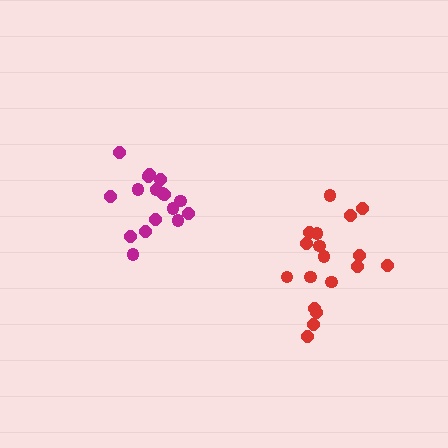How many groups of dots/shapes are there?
There are 2 groups.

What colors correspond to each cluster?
The clusters are colored: magenta, red.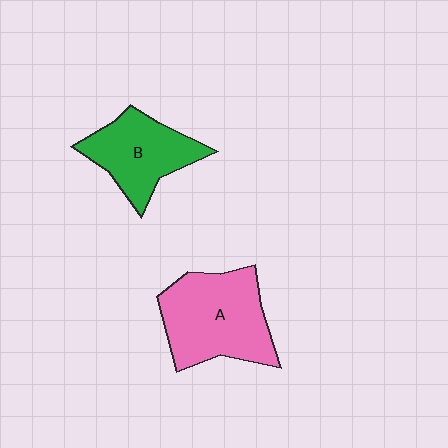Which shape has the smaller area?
Shape B (green).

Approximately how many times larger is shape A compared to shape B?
Approximately 1.3 times.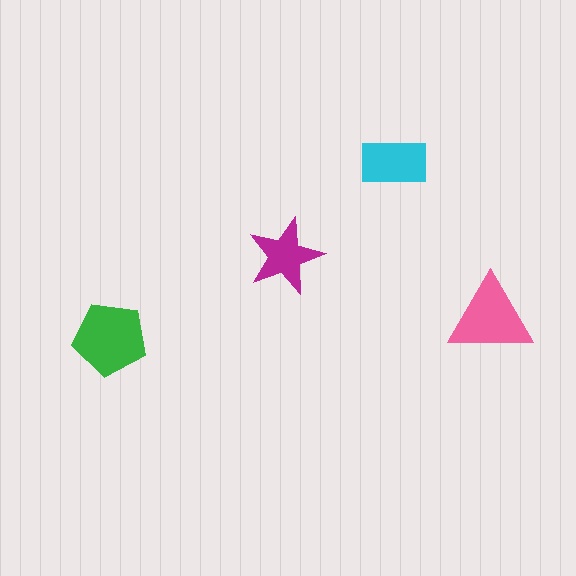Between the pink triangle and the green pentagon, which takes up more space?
The green pentagon.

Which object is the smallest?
The magenta star.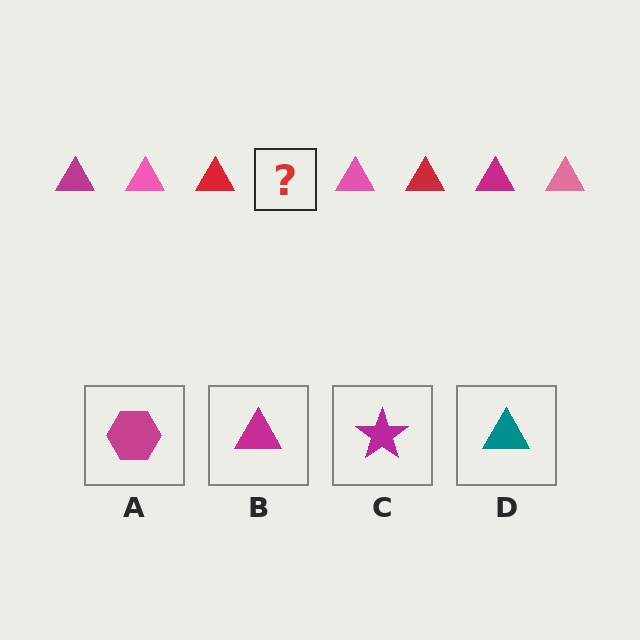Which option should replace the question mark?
Option B.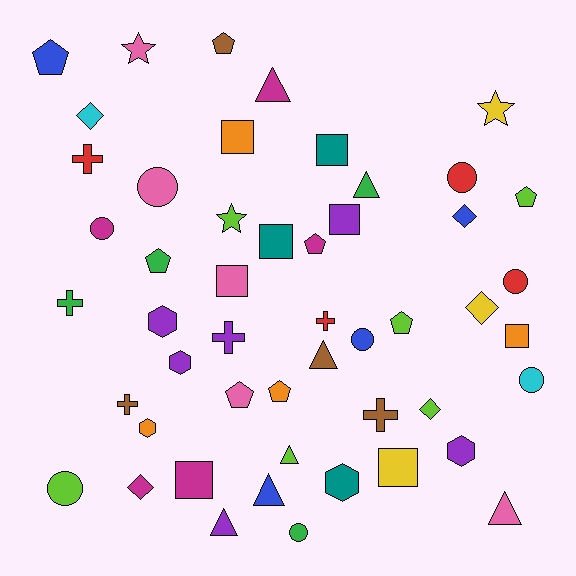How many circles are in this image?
There are 8 circles.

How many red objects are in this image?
There are 4 red objects.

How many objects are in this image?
There are 50 objects.